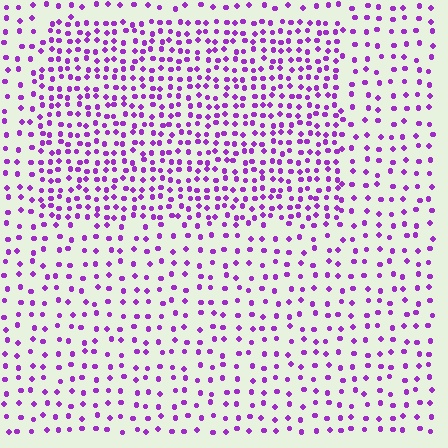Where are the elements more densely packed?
The elements are more densely packed inside the rectangle boundary.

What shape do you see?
I see a rectangle.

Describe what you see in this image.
The image contains small purple elements arranged at two different densities. A rectangle-shaped region is visible where the elements are more densely packed than the surrounding area.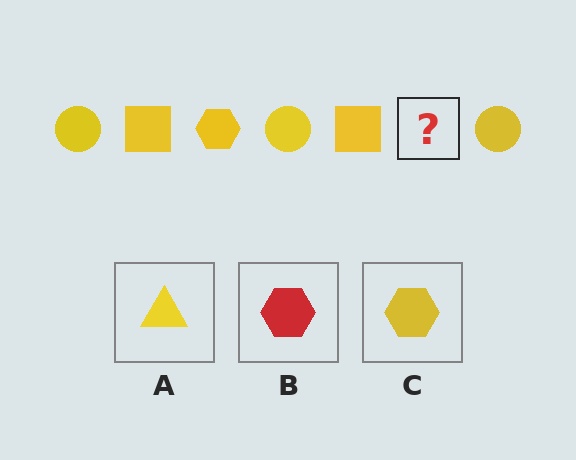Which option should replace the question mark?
Option C.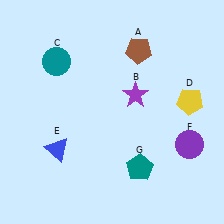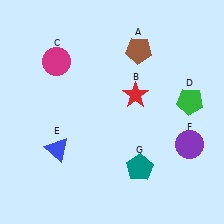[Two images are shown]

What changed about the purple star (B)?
In Image 1, B is purple. In Image 2, it changed to red.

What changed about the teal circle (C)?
In Image 1, C is teal. In Image 2, it changed to magenta.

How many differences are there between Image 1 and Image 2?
There are 3 differences between the two images.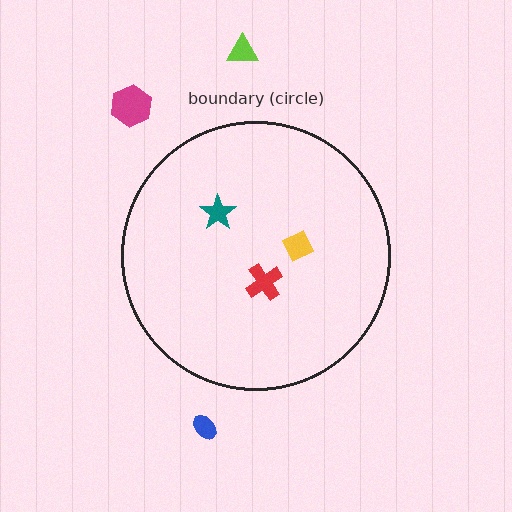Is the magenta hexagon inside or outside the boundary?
Outside.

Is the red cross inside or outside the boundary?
Inside.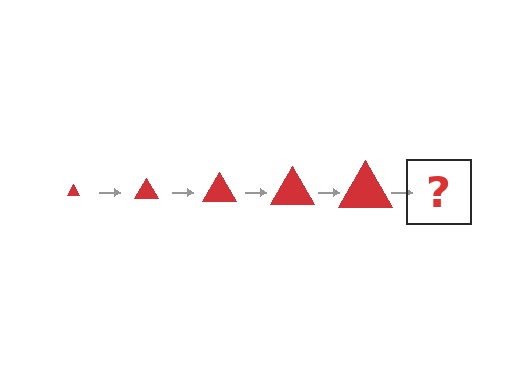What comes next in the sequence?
The next element should be a red triangle, larger than the previous one.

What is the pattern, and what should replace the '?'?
The pattern is that the triangle gets progressively larger each step. The '?' should be a red triangle, larger than the previous one.